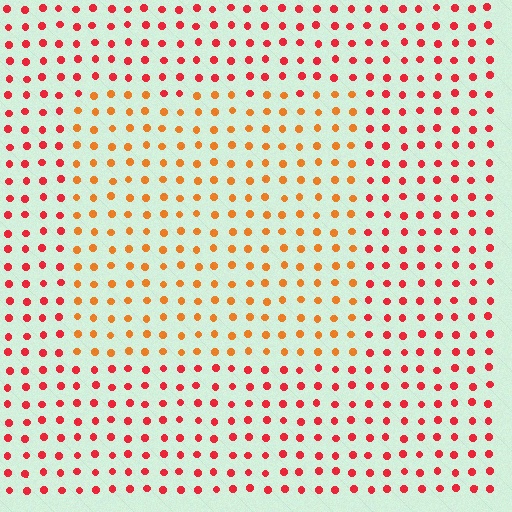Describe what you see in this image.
The image is filled with small red elements in a uniform arrangement. A rectangle-shaped region is visible where the elements are tinted to a slightly different hue, forming a subtle color boundary.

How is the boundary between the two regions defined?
The boundary is defined purely by a slight shift in hue (about 33 degrees). Spacing, size, and orientation are identical on both sides.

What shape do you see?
I see a rectangle.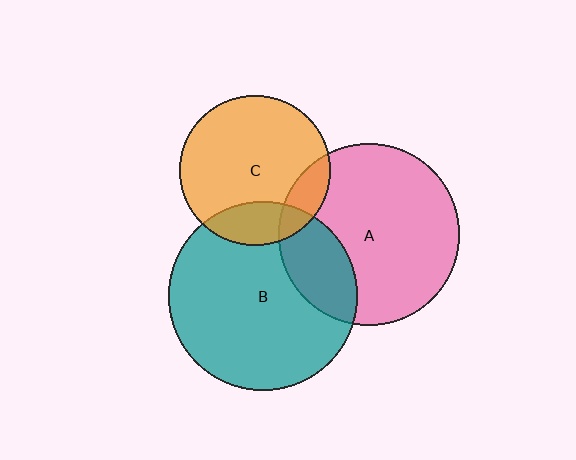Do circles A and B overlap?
Yes.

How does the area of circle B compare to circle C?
Approximately 1.6 times.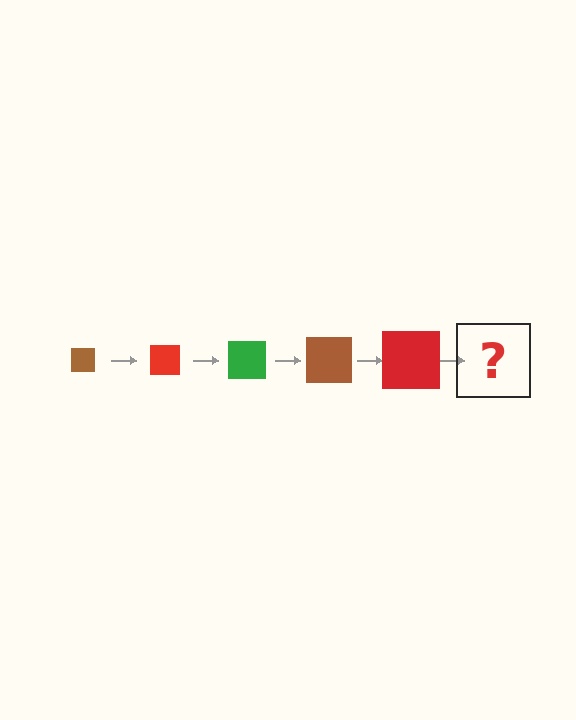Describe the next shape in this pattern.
It should be a green square, larger than the previous one.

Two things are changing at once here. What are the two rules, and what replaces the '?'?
The two rules are that the square grows larger each step and the color cycles through brown, red, and green. The '?' should be a green square, larger than the previous one.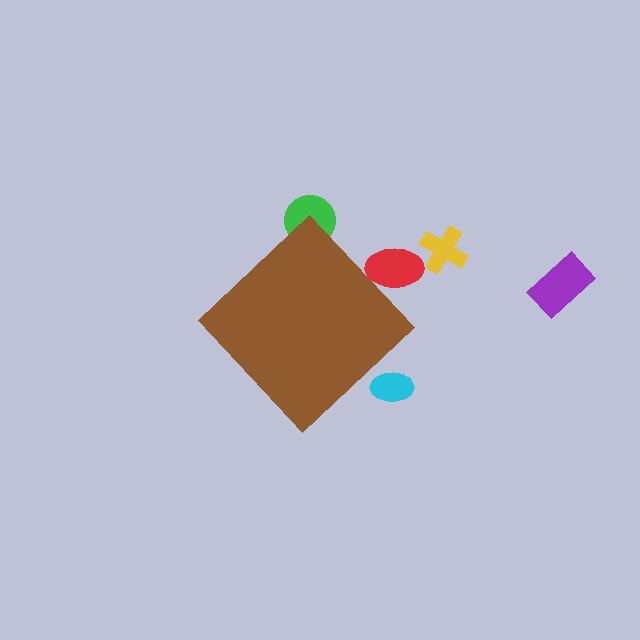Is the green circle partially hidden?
Yes, the green circle is partially hidden behind the brown diamond.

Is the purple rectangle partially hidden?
No, the purple rectangle is fully visible.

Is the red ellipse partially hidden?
Yes, the red ellipse is partially hidden behind the brown diamond.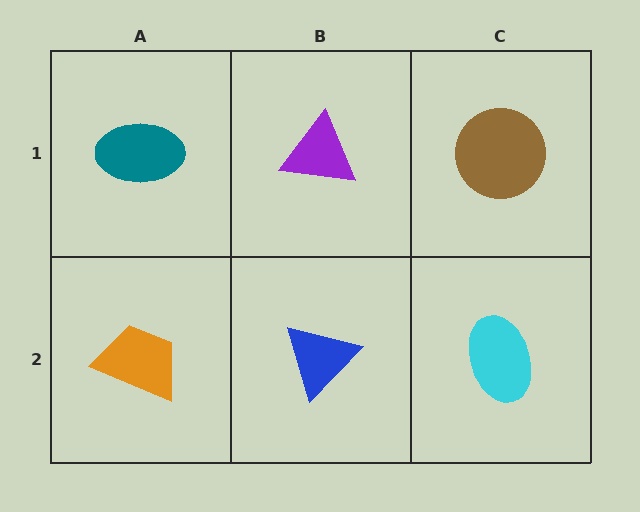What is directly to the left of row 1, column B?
A teal ellipse.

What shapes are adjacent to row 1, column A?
An orange trapezoid (row 2, column A), a purple triangle (row 1, column B).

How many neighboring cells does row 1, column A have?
2.